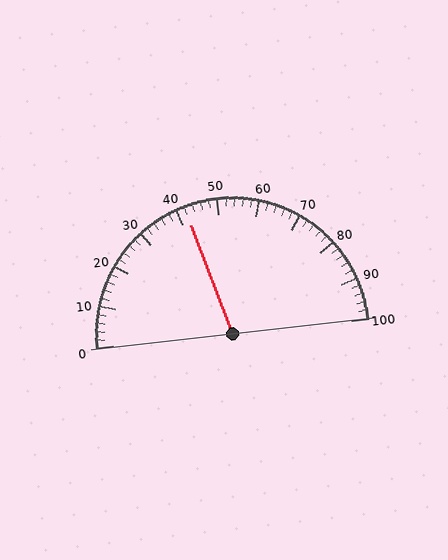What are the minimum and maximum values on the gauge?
The gauge ranges from 0 to 100.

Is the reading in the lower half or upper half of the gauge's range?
The reading is in the lower half of the range (0 to 100).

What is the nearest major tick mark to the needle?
The nearest major tick mark is 40.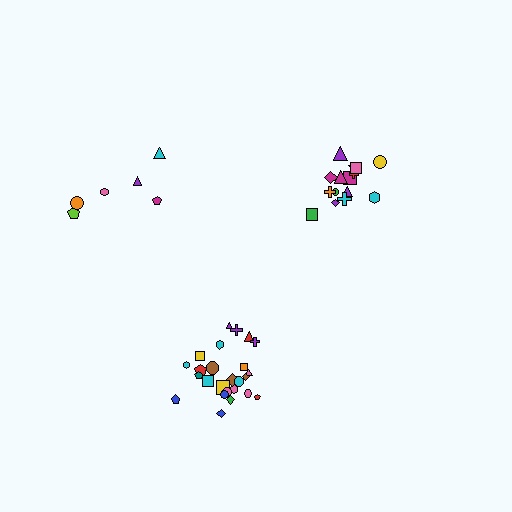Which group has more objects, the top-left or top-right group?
The top-right group.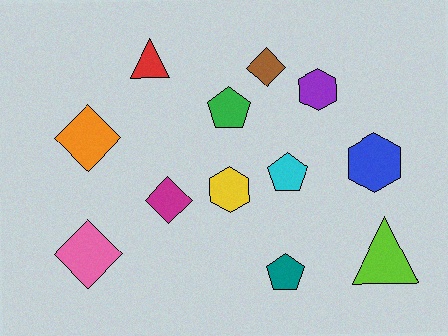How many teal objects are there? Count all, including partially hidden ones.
There is 1 teal object.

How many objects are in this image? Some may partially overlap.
There are 12 objects.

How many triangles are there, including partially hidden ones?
There are 2 triangles.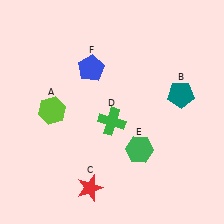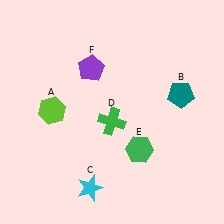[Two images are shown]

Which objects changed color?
C changed from red to cyan. F changed from blue to purple.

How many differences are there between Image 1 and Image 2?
There are 2 differences between the two images.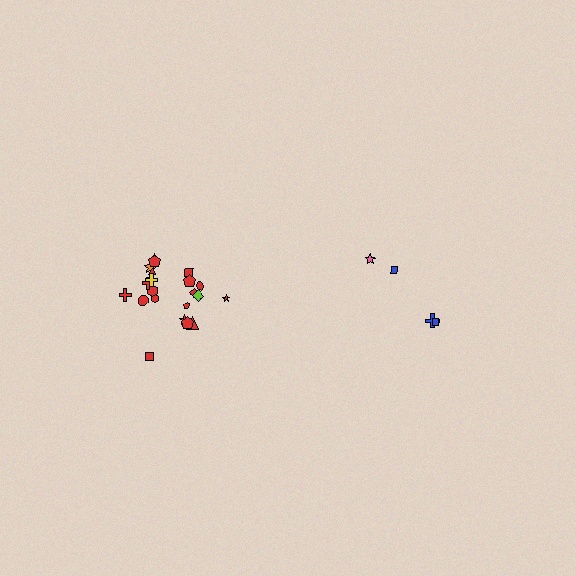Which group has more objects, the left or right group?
The left group.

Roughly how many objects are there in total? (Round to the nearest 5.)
Roughly 25 objects in total.